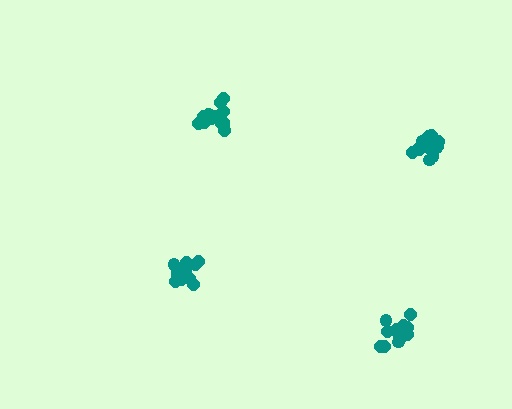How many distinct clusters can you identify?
There are 4 distinct clusters.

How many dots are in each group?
Group 1: 15 dots, Group 2: 20 dots, Group 3: 18 dots, Group 4: 18 dots (71 total).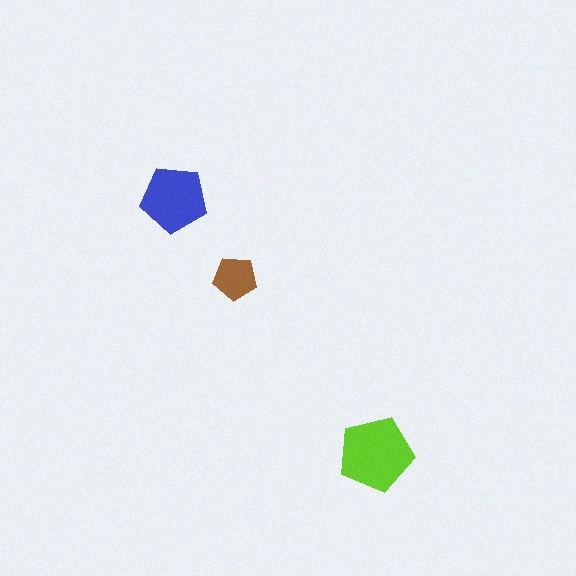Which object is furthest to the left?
The blue pentagon is leftmost.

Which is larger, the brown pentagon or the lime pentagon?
The lime one.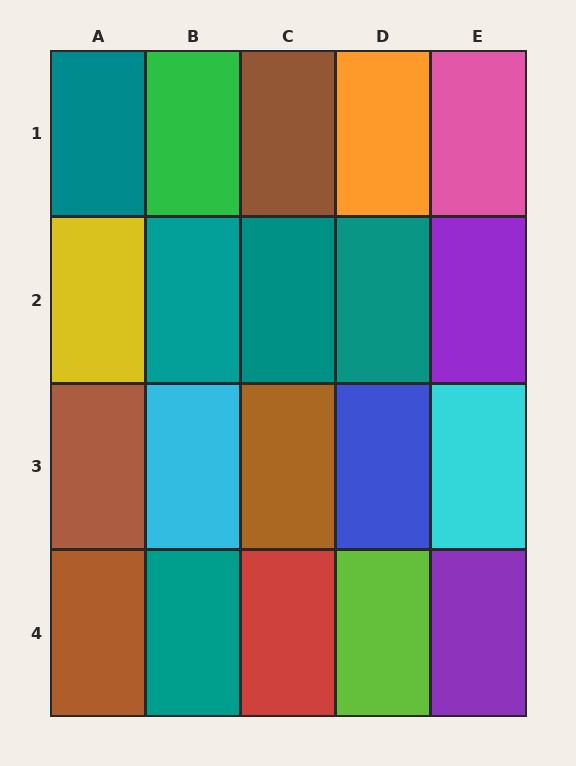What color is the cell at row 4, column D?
Lime.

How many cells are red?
1 cell is red.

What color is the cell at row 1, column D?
Orange.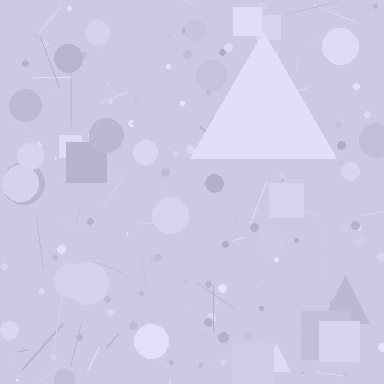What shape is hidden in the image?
A triangle is hidden in the image.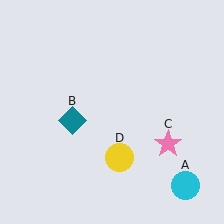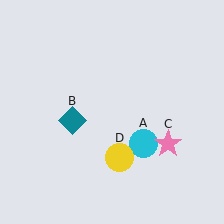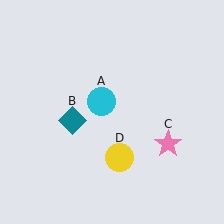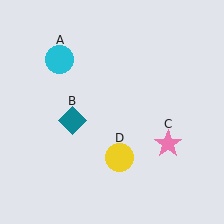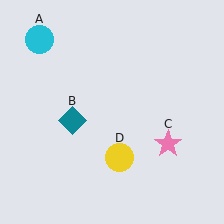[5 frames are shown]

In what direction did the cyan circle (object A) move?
The cyan circle (object A) moved up and to the left.